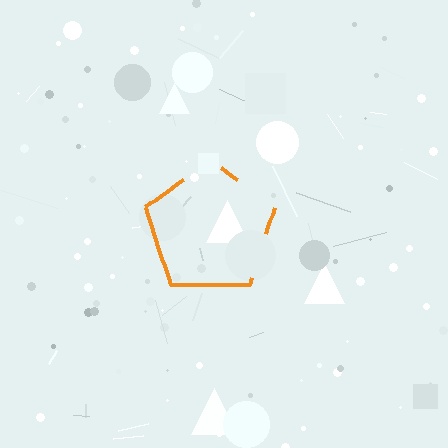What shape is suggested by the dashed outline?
The dashed outline suggests a pentagon.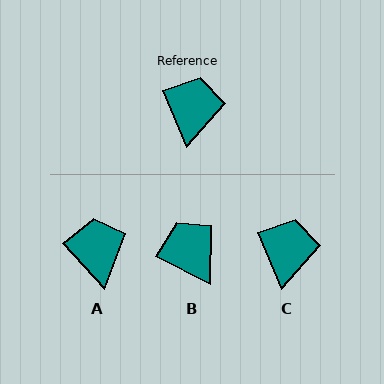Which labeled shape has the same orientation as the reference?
C.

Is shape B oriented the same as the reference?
No, it is off by about 41 degrees.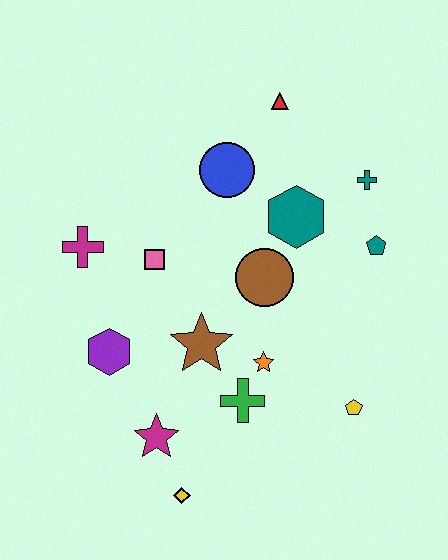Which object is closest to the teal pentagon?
The teal cross is closest to the teal pentagon.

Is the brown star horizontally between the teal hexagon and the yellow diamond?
Yes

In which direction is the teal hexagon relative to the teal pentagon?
The teal hexagon is to the left of the teal pentagon.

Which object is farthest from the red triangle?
The yellow diamond is farthest from the red triangle.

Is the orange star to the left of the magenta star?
No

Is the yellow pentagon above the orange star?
No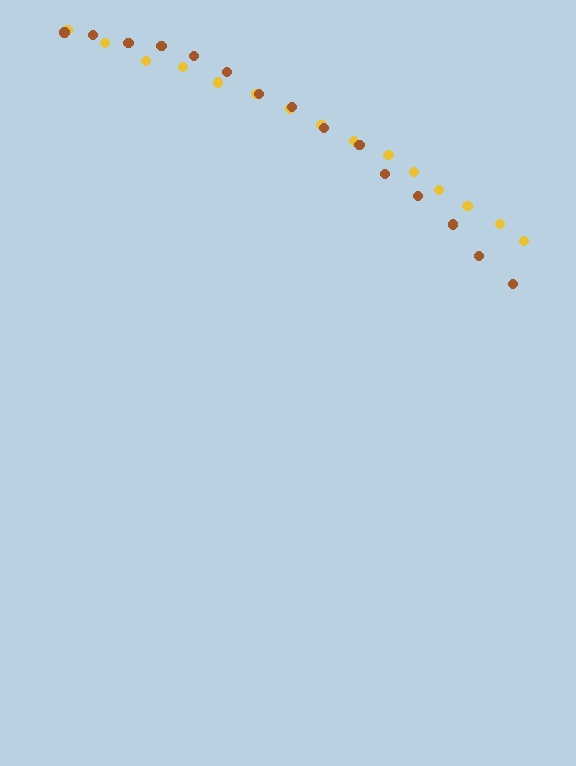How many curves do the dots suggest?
There are 2 distinct paths.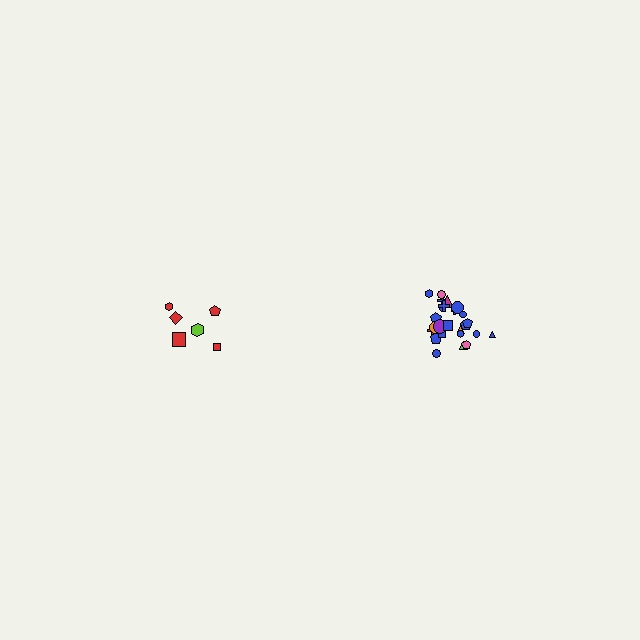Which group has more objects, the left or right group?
The right group.